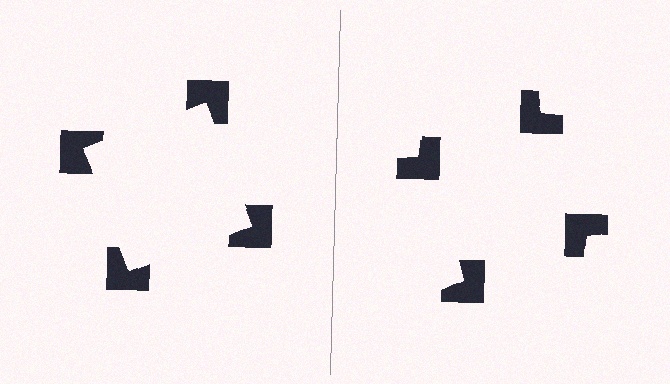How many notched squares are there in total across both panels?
8 — 4 on each side.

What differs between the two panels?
The notched squares are positioned identically on both sides; only the wedge orientations differ. On the left they align to a square; on the right they are misaligned.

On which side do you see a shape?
An illusory square appears on the left side. On the right side the wedge cuts are rotated, so no coherent shape forms.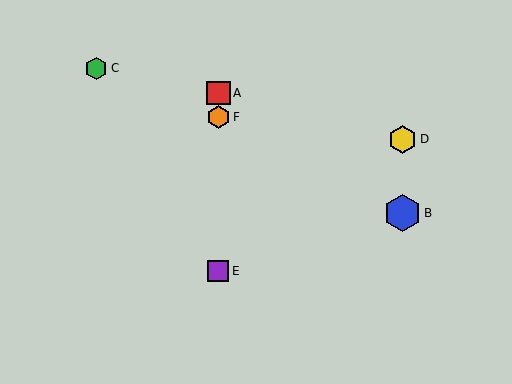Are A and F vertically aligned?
Yes, both are at x≈218.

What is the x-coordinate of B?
Object B is at x≈402.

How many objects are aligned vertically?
3 objects (A, E, F) are aligned vertically.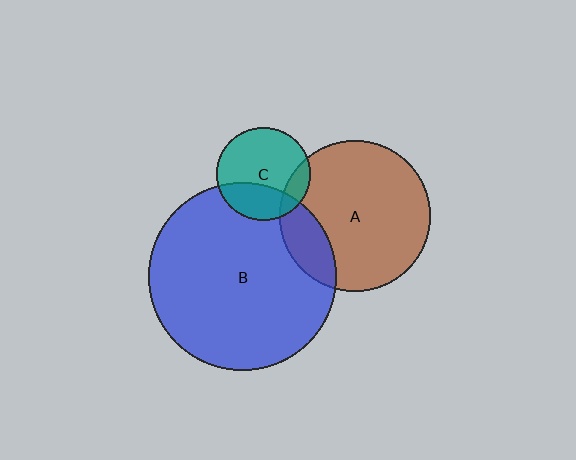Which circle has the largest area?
Circle B (blue).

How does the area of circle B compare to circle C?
Approximately 4.1 times.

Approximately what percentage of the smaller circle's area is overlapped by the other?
Approximately 20%.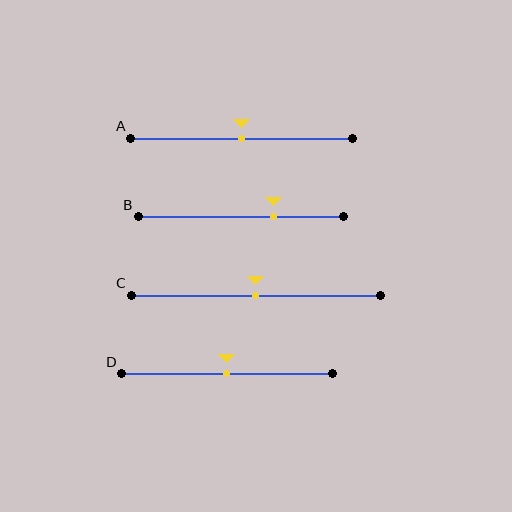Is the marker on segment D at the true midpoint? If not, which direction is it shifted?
Yes, the marker on segment D is at the true midpoint.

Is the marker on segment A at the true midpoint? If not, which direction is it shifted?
Yes, the marker on segment A is at the true midpoint.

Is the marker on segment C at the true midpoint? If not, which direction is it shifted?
Yes, the marker on segment C is at the true midpoint.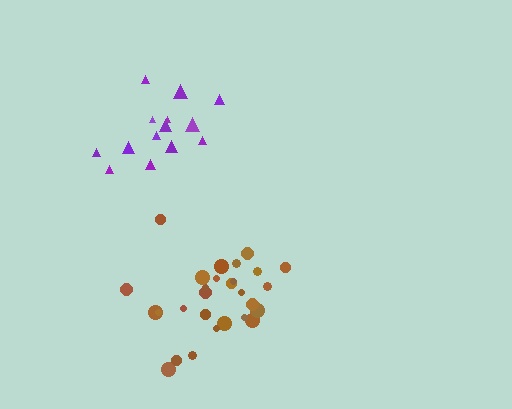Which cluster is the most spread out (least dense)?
Purple.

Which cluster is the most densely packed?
Brown.